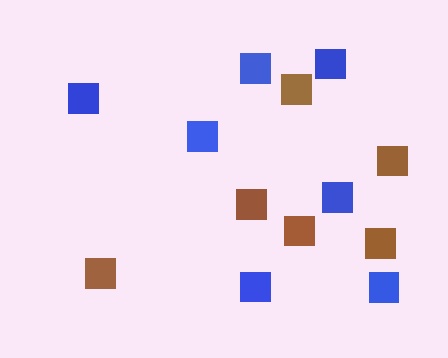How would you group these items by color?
There are 2 groups: one group of brown squares (6) and one group of blue squares (7).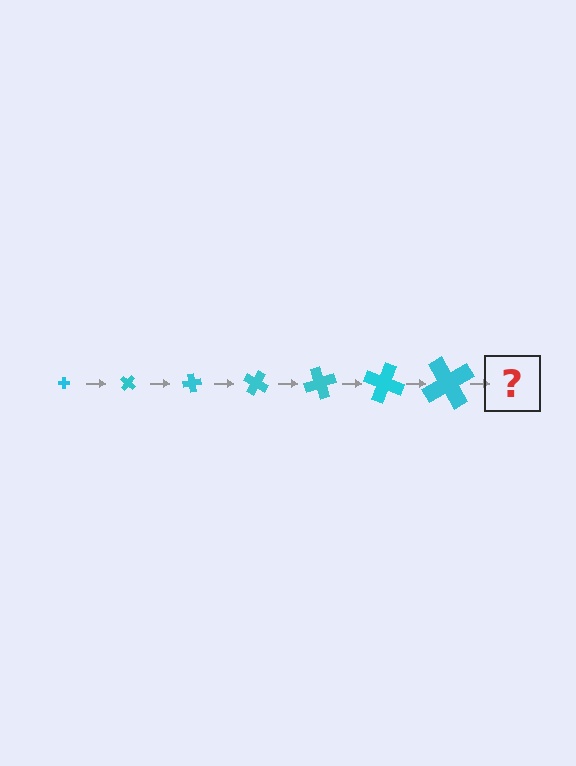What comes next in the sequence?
The next element should be a cross, larger than the previous one and rotated 280 degrees from the start.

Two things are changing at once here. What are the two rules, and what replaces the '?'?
The two rules are that the cross grows larger each step and it rotates 40 degrees each step. The '?' should be a cross, larger than the previous one and rotated 280 degrees from the start.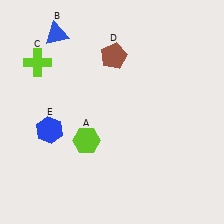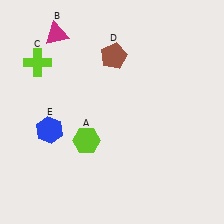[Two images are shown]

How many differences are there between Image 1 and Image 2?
There is 1 difference between the two images.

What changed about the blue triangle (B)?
In Image 1, B is blue. In Image 2, it changed to magenta.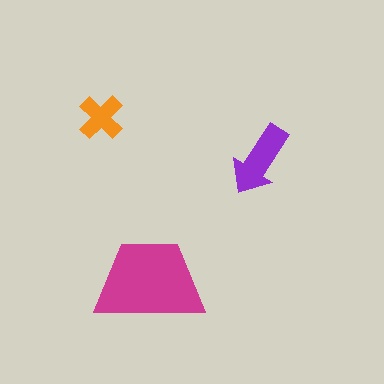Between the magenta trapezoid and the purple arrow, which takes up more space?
The magenta trapezoid.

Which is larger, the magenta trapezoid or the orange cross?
The magenta trapezoid.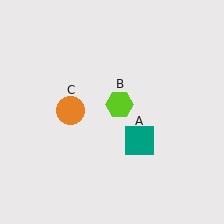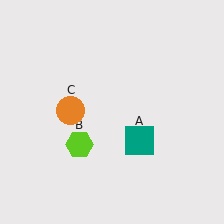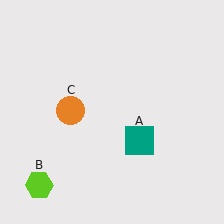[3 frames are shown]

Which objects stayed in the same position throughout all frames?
Teal square (object A) and orange circle (object C) remained stationary.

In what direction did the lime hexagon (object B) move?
The lime hexagon (object B) moved down and to the left.